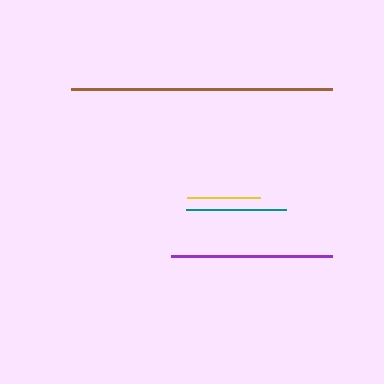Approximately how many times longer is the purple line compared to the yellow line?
The purple line is approximately 2.2 times the length of the yellow line.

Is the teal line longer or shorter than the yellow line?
The teal line is longer than the yellow line.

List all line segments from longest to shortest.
From longest to shortest: brown, purple, teal, yellow.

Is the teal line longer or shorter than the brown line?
The brown line is longer than the teal line.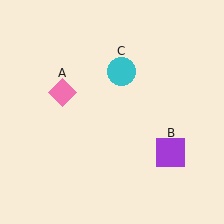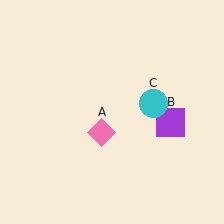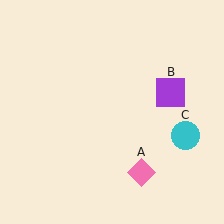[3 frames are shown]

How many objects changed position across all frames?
3 objects changed position: pink diamond (object A), purple square (object B), cyan circle (object C).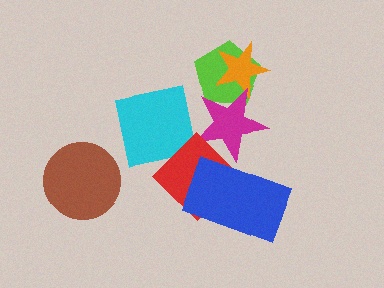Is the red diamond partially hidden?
Yes, it is partially covered by another shape.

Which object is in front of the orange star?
The magenta star is in front of the orange star.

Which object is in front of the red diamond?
The blue rectangle is in front of the red diamond.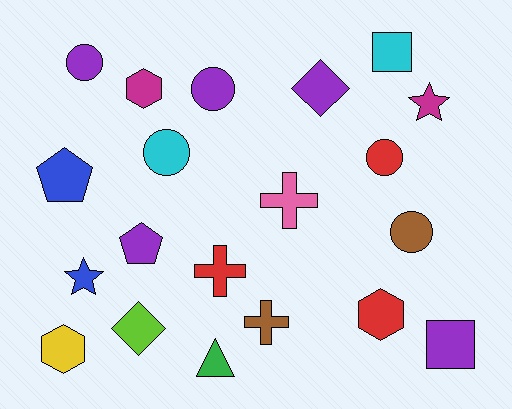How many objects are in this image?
There are 20 objects.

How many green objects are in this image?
There is 1 green object.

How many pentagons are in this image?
There are 2 pentagons.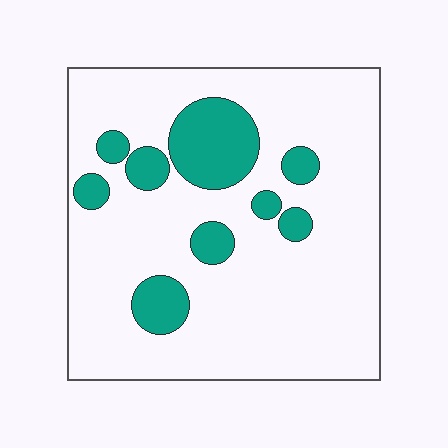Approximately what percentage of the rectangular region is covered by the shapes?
Approximately 20%.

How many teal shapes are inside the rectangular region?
9.